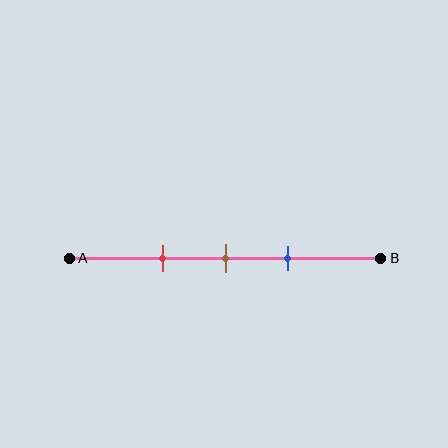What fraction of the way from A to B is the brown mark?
The brown mark is approximately 50% (0.5) of the way from A to B.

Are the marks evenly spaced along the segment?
Yes, the marks are approximately evenly spaced.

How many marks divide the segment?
There are 3 marks dividing the segment.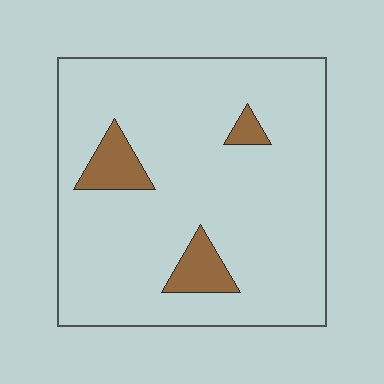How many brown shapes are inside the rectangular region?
3.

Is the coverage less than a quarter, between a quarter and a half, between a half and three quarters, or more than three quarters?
Less than a quarter.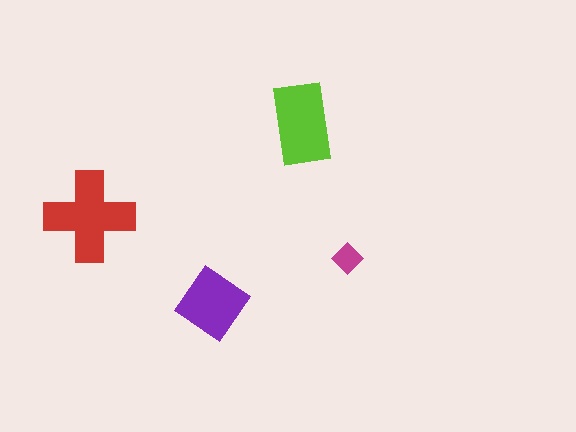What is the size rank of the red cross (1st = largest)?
1st.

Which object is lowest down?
The purple diamond is bottommost.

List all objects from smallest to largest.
The magenta diamond, the purple diamond, the lime rectangle, the red cross.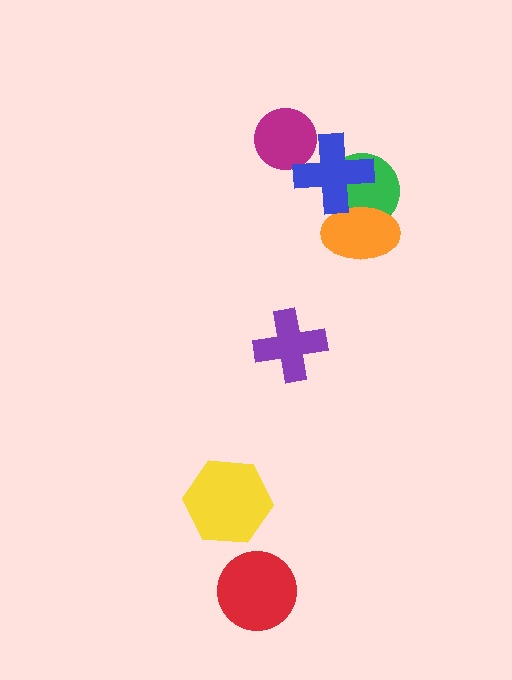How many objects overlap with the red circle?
0 objects overlap with the red circle.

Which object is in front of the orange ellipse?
The blue cross is in front of the orange ellipse.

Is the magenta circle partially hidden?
Yes, it is partially covered by another shape.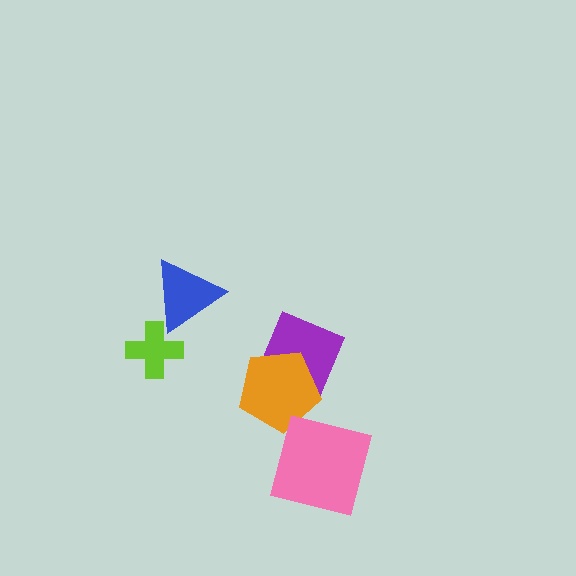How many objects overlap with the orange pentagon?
1 object overlaps with the orange pentagon.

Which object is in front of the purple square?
The orange pentagon is in front of the purple square.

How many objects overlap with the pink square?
0 objects overlap with the pink square.